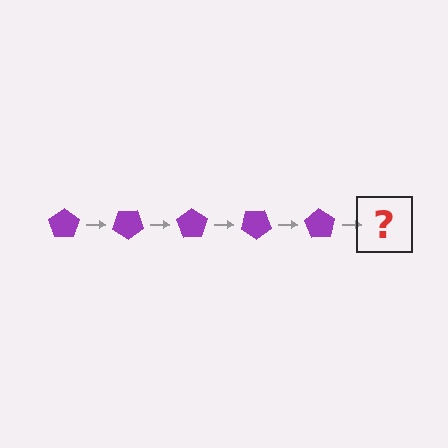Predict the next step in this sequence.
The next step is a purple pentagon rotated 175 degrees.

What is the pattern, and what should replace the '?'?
The pattern is that the pentagon rotates 35 degrees each step. The '?' should be a purple pentagon rotated 175 degrees.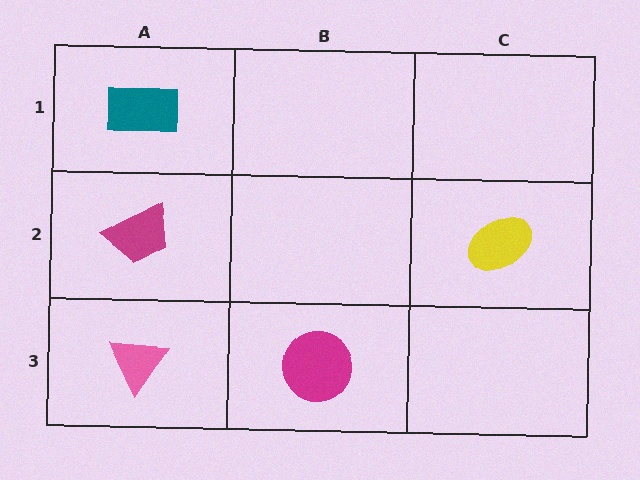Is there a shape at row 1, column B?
No, that cell is empty.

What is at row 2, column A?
A magenta trapezoid.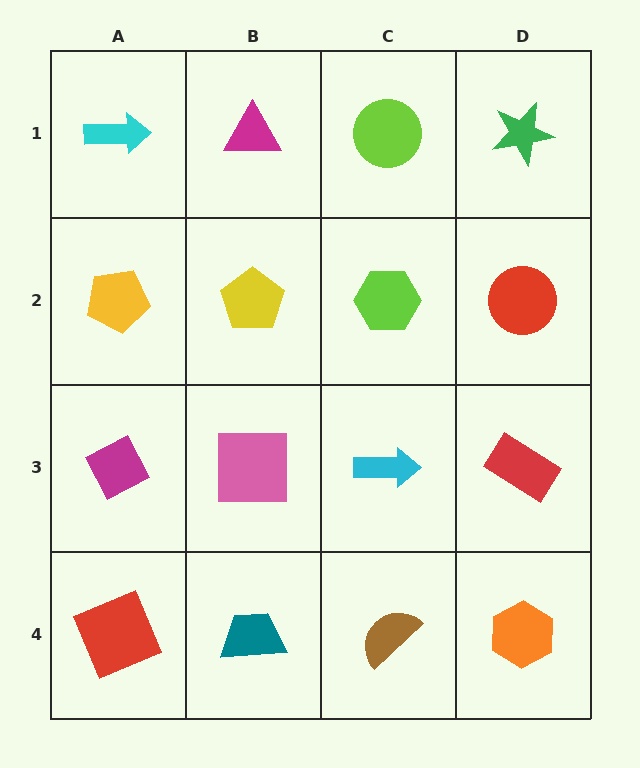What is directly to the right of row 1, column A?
A magenta triangle.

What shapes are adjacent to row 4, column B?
A pink square (row 3, column B), a red square (row 4, column A), a brown semicircle (row 4, column C).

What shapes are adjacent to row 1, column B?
A yellow pentagon (row 2, column B), a cyan arrow (row 1, column A), a lime circle (row 1, column C).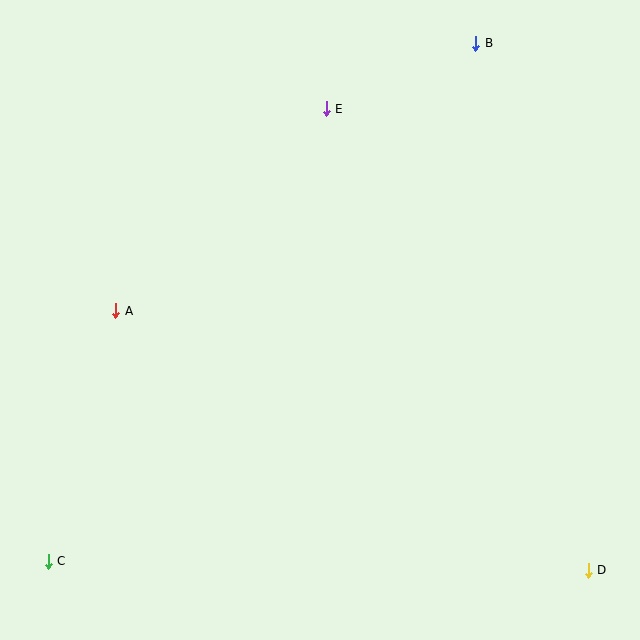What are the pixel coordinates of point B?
Point B is at (476, 43).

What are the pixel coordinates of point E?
Point E is at (326, 109).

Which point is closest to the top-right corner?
Point B is closest to the top-right corner.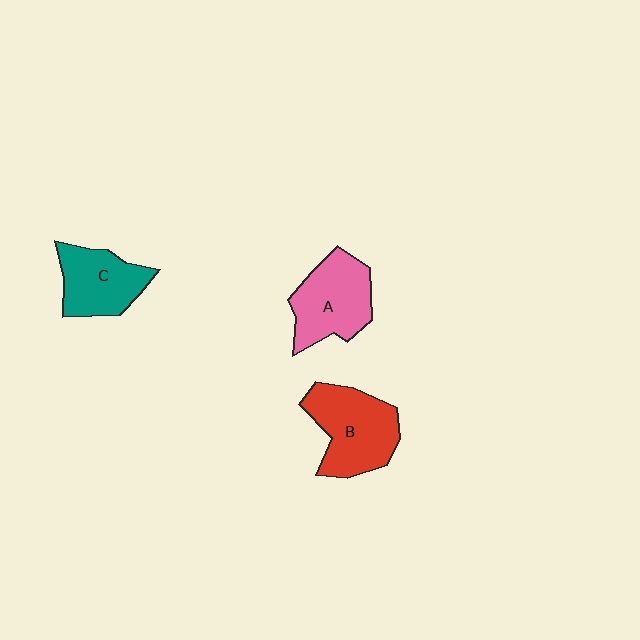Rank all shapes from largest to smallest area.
From largest to smallest: B (red), A (pink), C (teal).